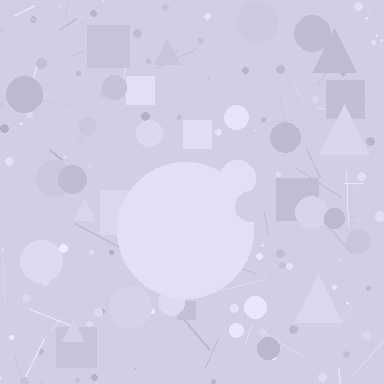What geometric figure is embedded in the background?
A circle is embedded in the background.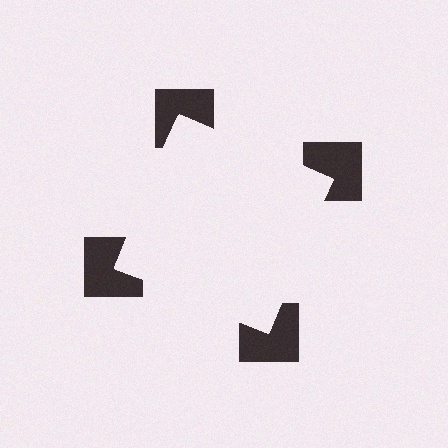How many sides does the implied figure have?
4 sides.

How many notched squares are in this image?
There are 4 — one at each vertex of the illusory square.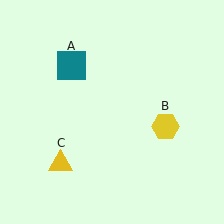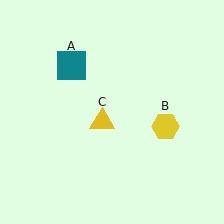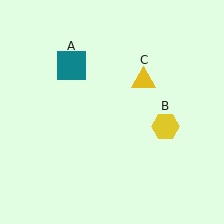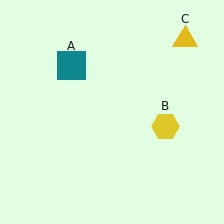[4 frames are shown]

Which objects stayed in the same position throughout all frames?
Teal square (object A) and yellow hexagon (object B) remained stationary.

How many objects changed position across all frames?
1 object changed position: yellow triangle (object C).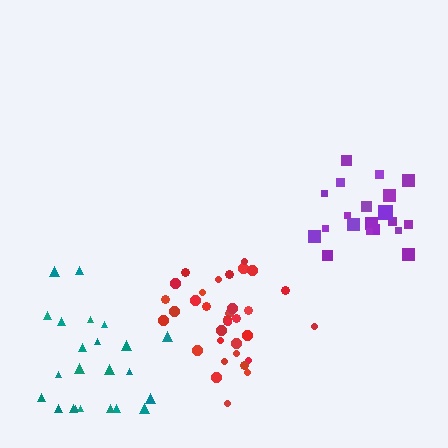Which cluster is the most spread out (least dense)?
Teal.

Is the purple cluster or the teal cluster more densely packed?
Purple.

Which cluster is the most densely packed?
Red.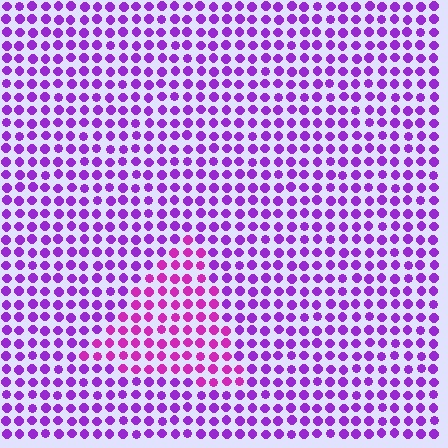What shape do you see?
I see a triangle.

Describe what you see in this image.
The image is filled with small purple elements in a uniform arrangement. A triangle-shaped region is visible where the elements are tinted to a slightly different hue, forming a subtle color boundary.